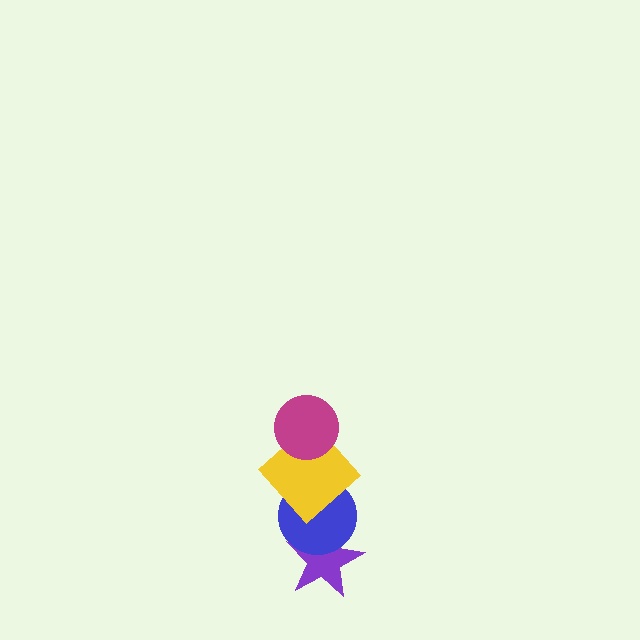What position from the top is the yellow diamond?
The yellow diamond is 2nd from the top.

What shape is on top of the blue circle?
The yellow diamond is on top of the blue circle.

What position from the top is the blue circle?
The blue circle is 3rd from the top.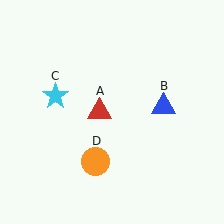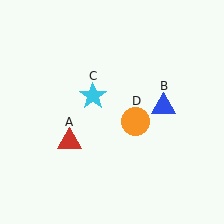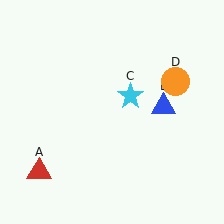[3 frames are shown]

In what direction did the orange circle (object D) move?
The orange circle (object D) moved up and to the right.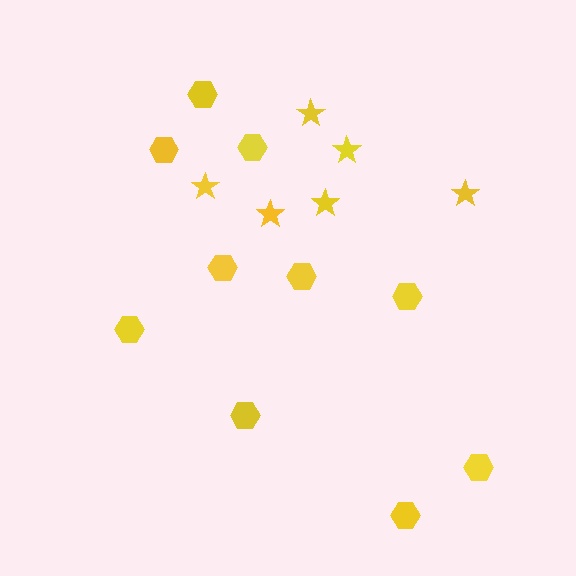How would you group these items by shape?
There are 2 groups: one group of stars (6) and one group of hexagons (10).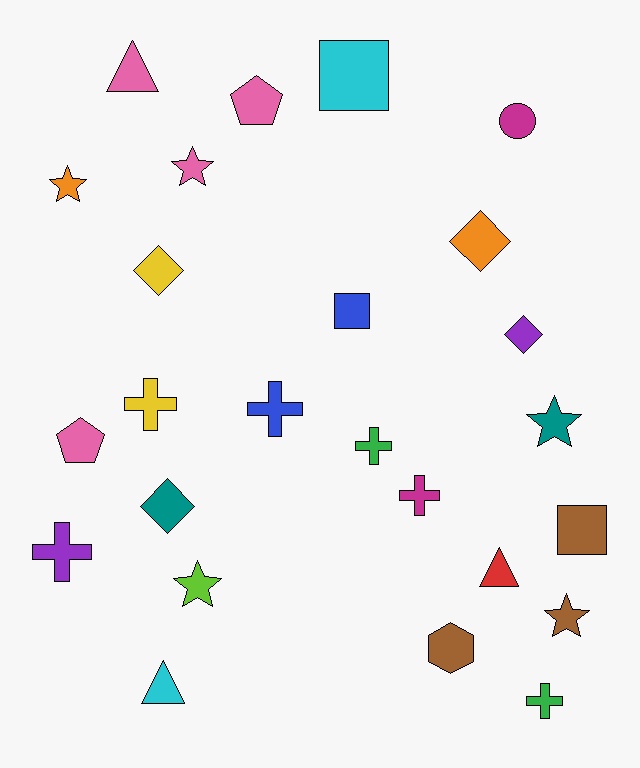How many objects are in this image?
There are 25 objects.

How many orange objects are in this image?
There are 2 orange objects.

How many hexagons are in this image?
There is 1 hexagon.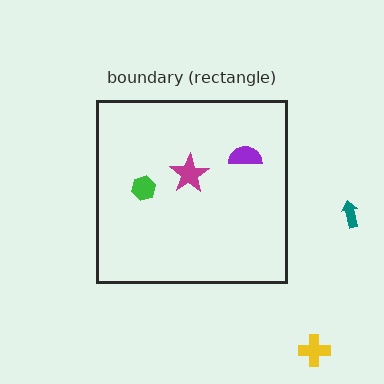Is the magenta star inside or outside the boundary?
Inside.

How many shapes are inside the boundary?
3 inside, 2 outside.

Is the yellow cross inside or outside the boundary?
Outside.